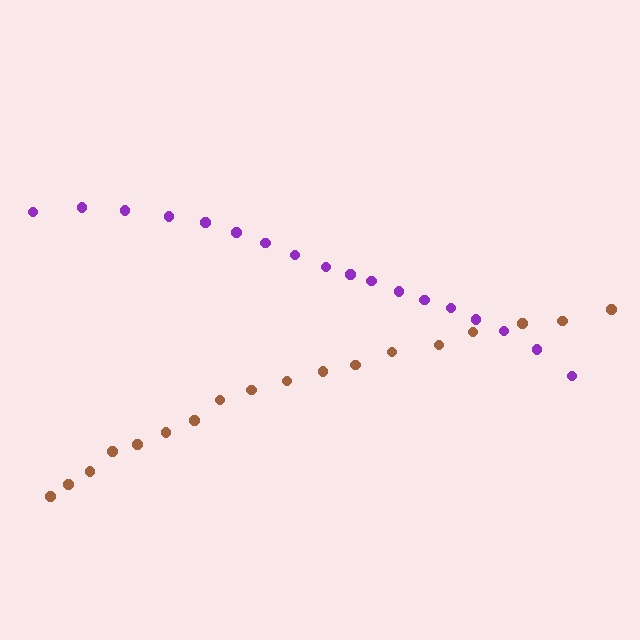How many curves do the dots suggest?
There are 2 distinct paths.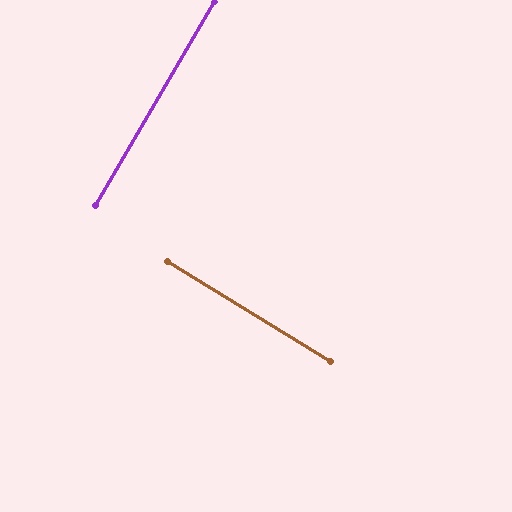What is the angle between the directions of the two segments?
Approximately 89 degrees.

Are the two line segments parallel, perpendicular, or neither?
Perpendicular — they meet at approximately 89°.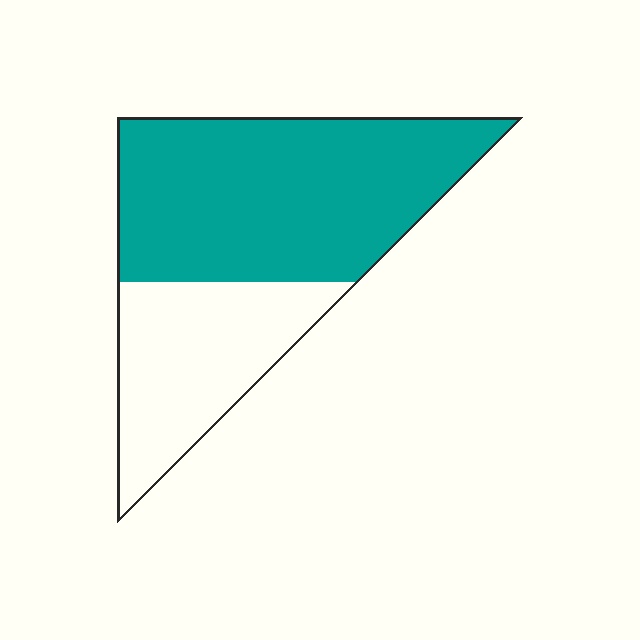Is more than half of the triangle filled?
Yes.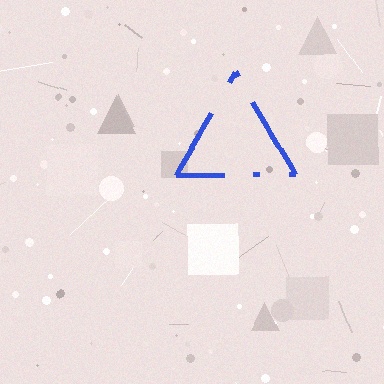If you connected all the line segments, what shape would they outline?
They would outline a triangle.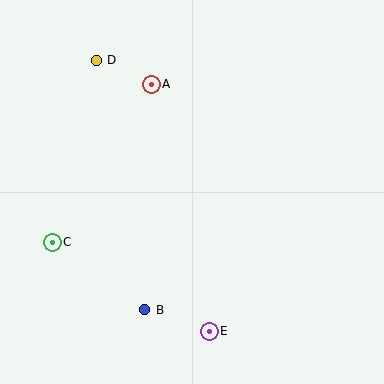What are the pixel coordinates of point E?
Point E is at (209, 331).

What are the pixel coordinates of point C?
Point C is at (52, 242).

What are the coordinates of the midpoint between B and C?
The midpoint between B and C is at (99, 276).